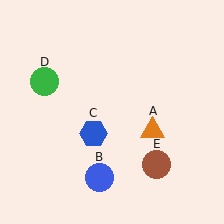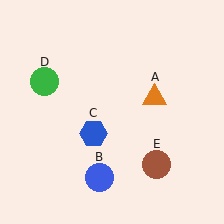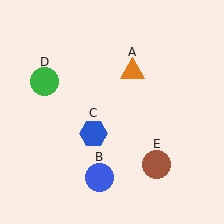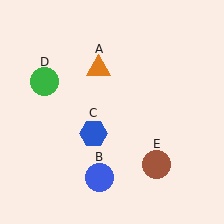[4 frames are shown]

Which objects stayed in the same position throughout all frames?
Blue circle (object B) and blue hexagon (object C) and green circle (object D) and brown circle (object E) remained stationary.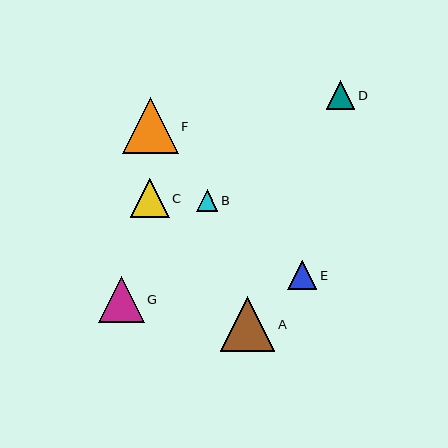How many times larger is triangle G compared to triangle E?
Triangle G is approximately 1.5 times the size of triangle E.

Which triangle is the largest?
Triangle F is the largest with a size of approximately 56 pixels.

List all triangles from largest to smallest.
From largest to smallest: F, A, G, C, E, D, B.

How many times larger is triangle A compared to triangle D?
Triangle A is approximately 1.9 times the size of triangle D.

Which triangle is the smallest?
Triangle B is the smallest with a size of approximately 22 pixels.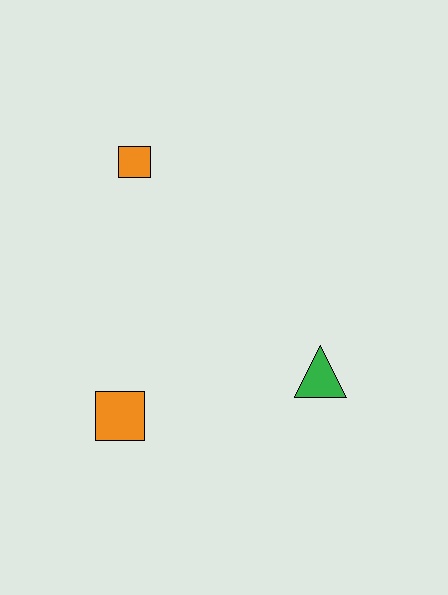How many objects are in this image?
There are 3 objects.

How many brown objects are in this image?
There are no brown objects.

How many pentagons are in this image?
There are no pentagons.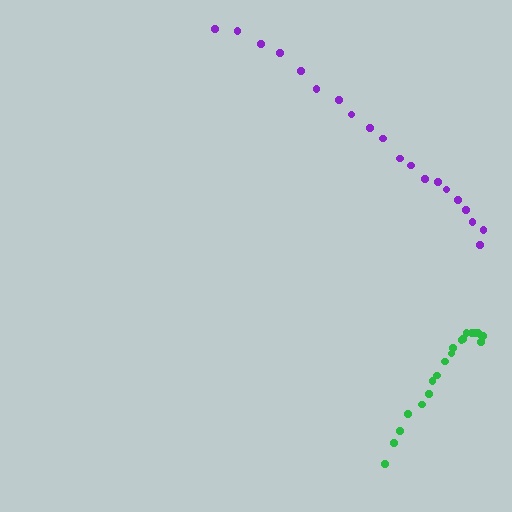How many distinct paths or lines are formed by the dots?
There are 2 distinct paths.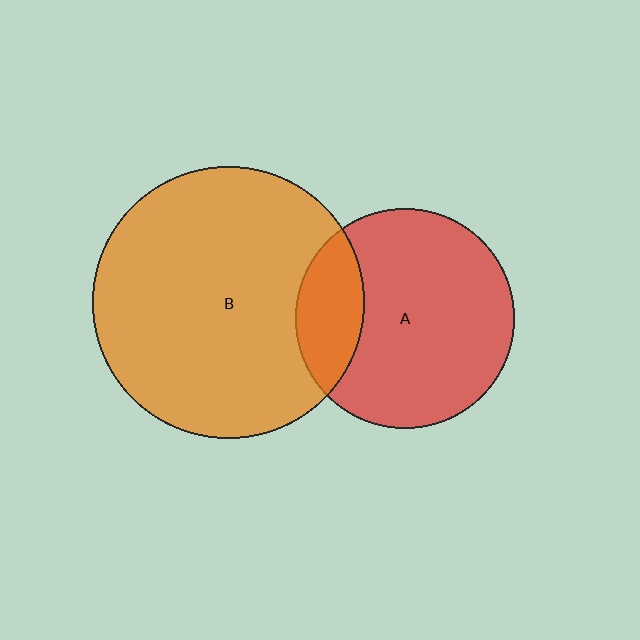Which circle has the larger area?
Circle B (orange).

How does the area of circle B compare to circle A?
Approximately 1.5 times.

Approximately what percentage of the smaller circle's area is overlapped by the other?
Approximately 20%.